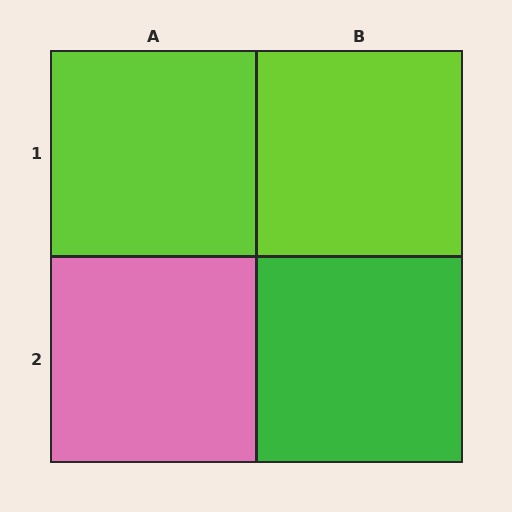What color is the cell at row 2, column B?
Green.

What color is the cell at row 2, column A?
Pink.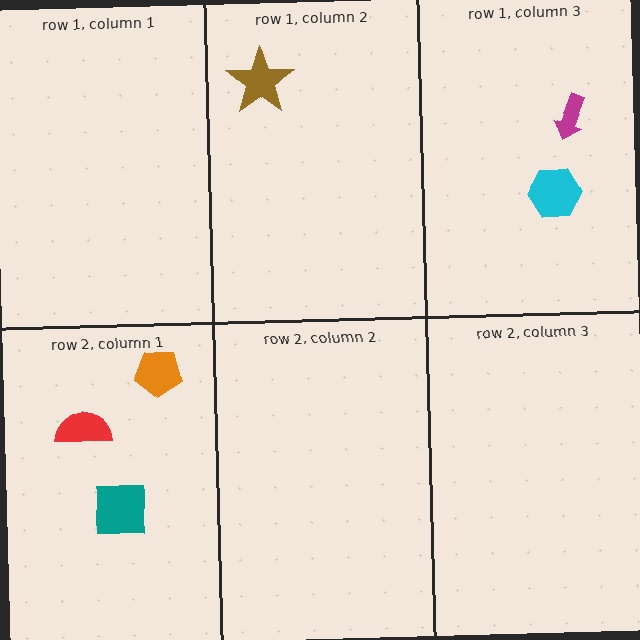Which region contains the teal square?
The row 2, column 1 region.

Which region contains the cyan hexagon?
The row 1, column 3 region.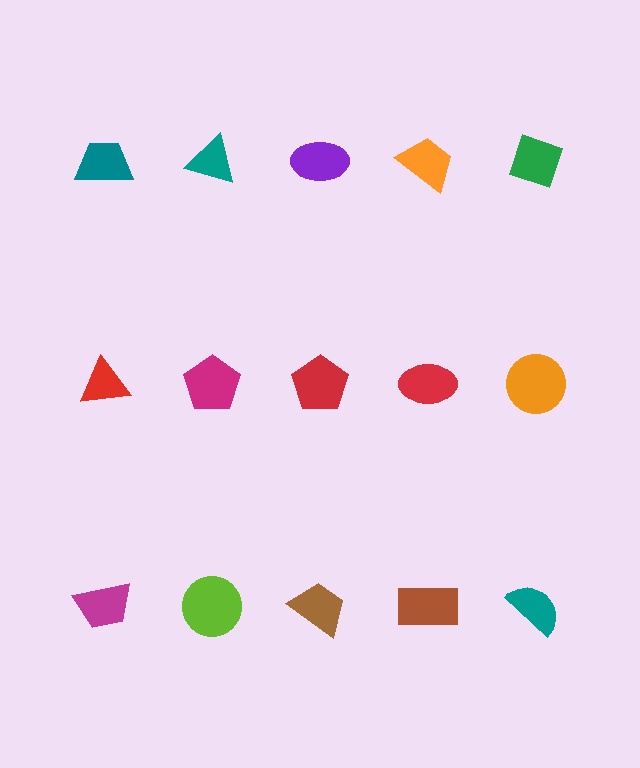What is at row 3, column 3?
A brown trapezoid.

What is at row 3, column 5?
A teal semicircle.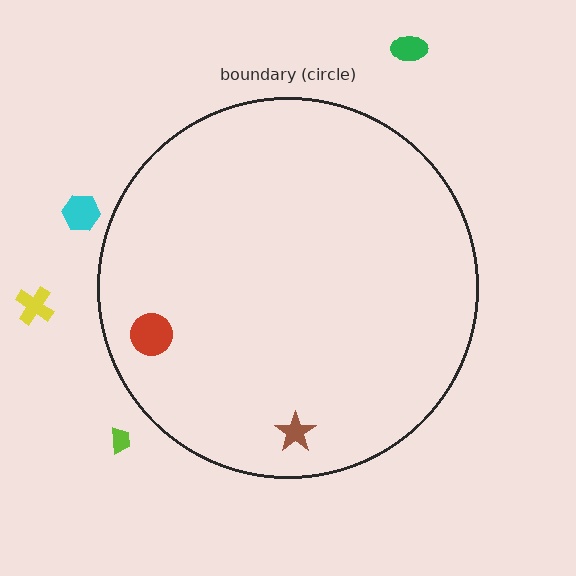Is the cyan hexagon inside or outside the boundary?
Outside.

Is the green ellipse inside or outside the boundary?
Outside.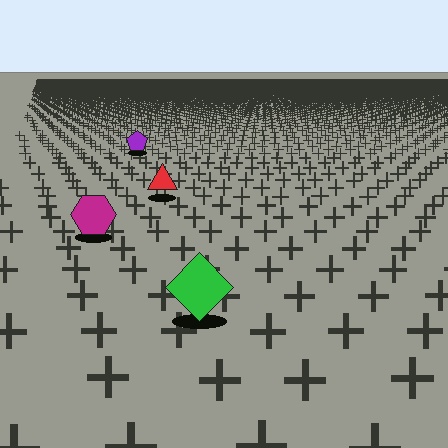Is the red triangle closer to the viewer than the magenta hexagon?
No. The magenta hexagon is closer — you can tell from the texture gradient: the ground texture is coarser near it.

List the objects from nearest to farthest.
From nearest to farthest: the green diamond, the magenta hexagon, the red triangle, the purple pentagon.